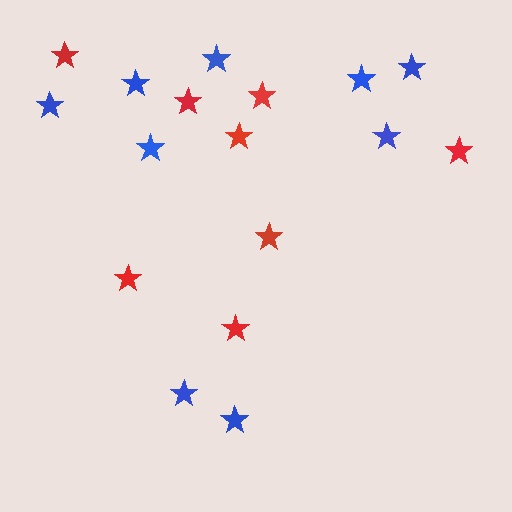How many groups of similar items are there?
There are 2 groups: one group of red stars (8) and one group of blue stars (9).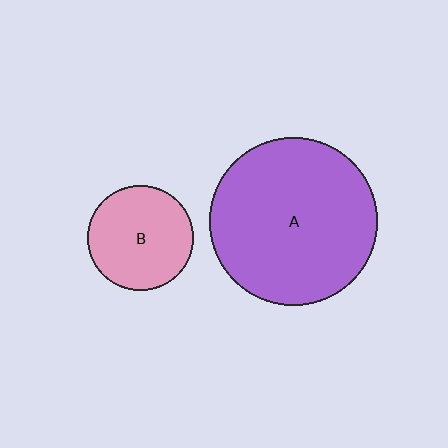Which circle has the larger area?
Circle A (purple).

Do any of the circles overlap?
No, none of the circles overlap.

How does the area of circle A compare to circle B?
Approximately 2.5 times.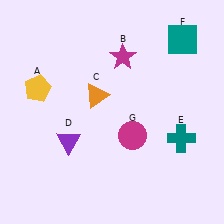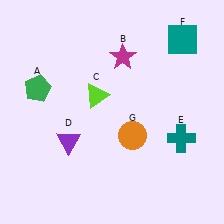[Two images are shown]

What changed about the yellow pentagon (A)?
In Image 1, A is yellow. In Image 2, it changed to green.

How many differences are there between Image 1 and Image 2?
There are 3 differences between the two images.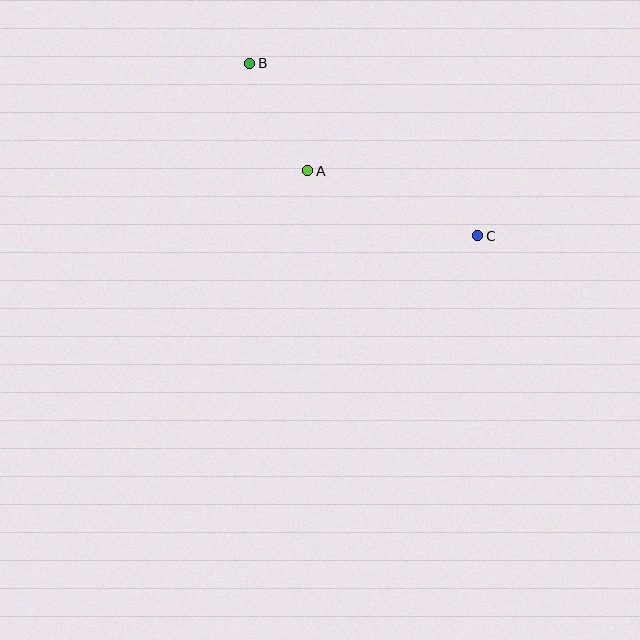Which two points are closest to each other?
Points A and B are closest to each other.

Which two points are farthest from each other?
Points B and C are farthest from each other.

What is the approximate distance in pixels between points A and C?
The distance between A and C is approximately 182 pixels.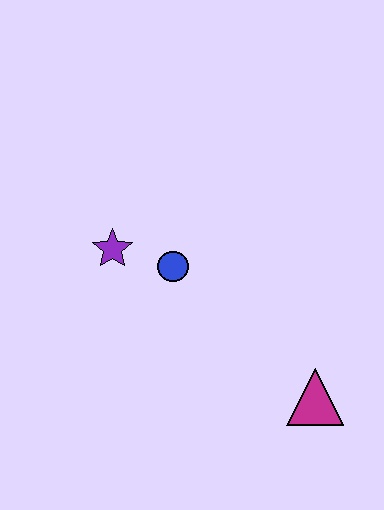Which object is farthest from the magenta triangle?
The purple star is farthest from the magenta triangle.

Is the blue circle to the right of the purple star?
Yes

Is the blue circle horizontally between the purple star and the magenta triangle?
Yes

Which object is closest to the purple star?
The blue circle is closest to the purple star.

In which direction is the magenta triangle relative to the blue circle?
The magenta triangle is to the right of the blue circle.